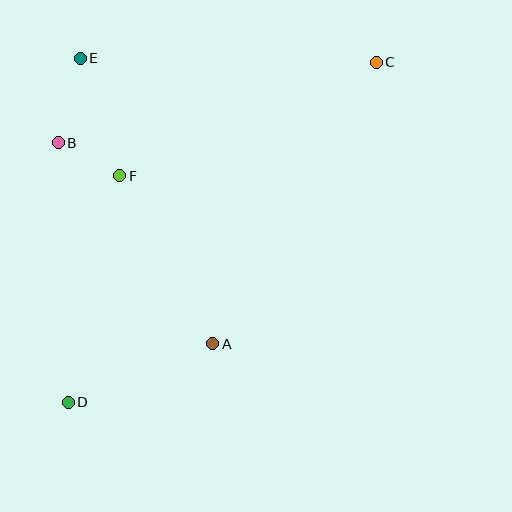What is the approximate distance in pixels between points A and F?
The distance between A and F is approximately 192 pixels.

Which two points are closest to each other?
Points B and F are closest to each other.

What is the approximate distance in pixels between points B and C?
The distance between B and C is approximately 328 pixels.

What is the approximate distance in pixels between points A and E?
The distance between A and E is approximately 315 pixels.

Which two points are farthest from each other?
Points C and D are farthest from each other.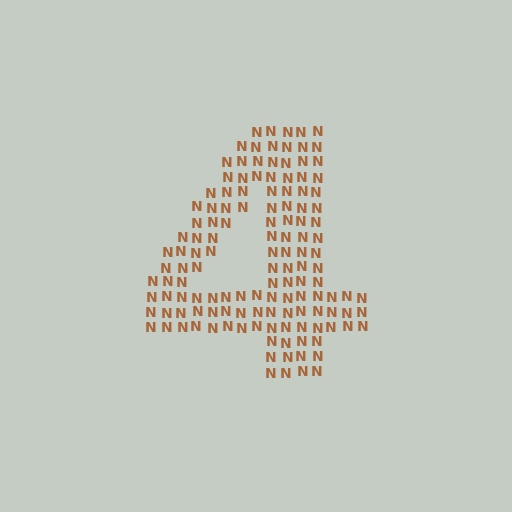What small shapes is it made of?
It is made of small letter N's.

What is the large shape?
The large shape is the digit 4.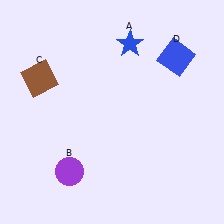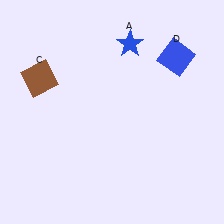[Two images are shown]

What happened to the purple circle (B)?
The purple circle (B) was removed in Image 2. It was in the bottom-left area of Image 1.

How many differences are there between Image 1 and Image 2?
There is 1 difference between the two images.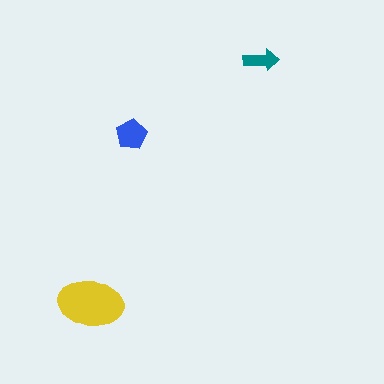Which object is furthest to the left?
The yellow ellipse is leftmost.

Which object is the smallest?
The teal arrow.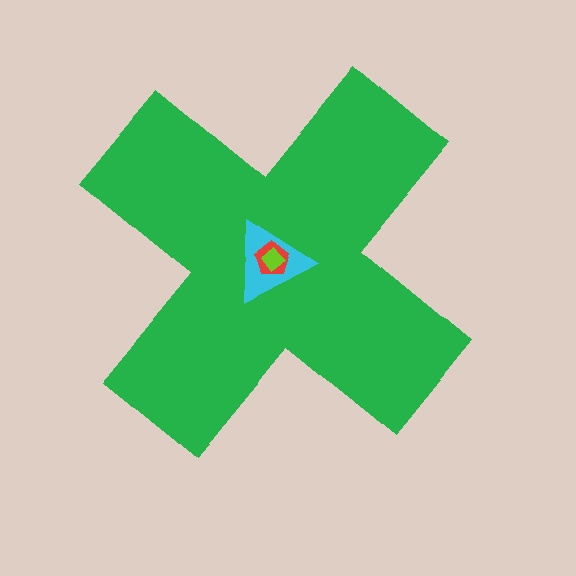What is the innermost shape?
The lime diamond.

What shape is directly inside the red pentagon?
The lime diamond.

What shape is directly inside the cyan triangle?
The red pentagon.